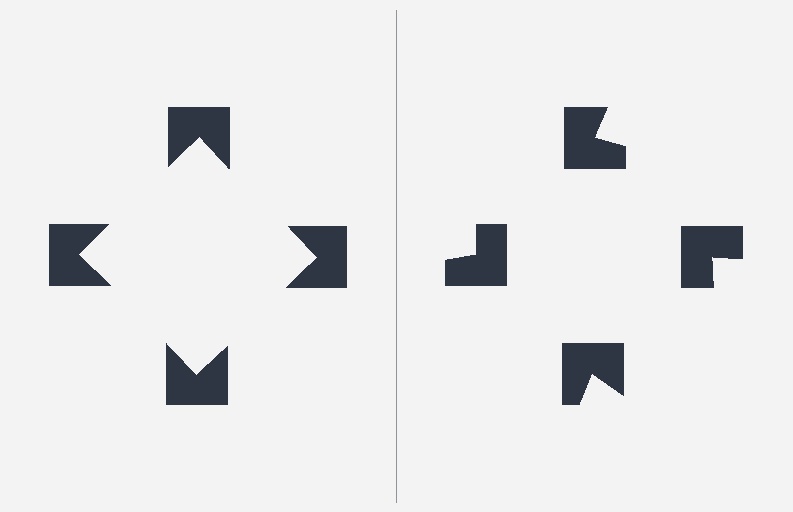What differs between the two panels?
The notched squares are positioned identically on both sides; only the wedge orientations differ. On the left they align to a square; on the right they are misaligned.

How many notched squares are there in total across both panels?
8 — 4 on each side.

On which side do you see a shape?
An illusory square appears on the left side. On the right side the wedge cuts are rotated, so no coherent shape forms.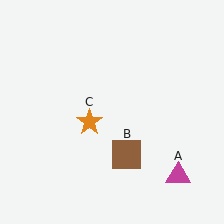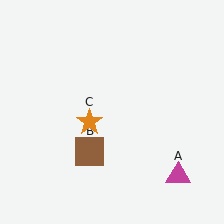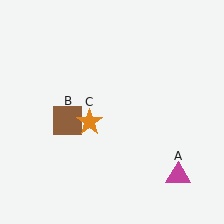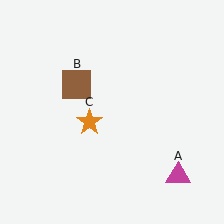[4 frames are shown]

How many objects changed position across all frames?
1 object changed position: brown square (object B).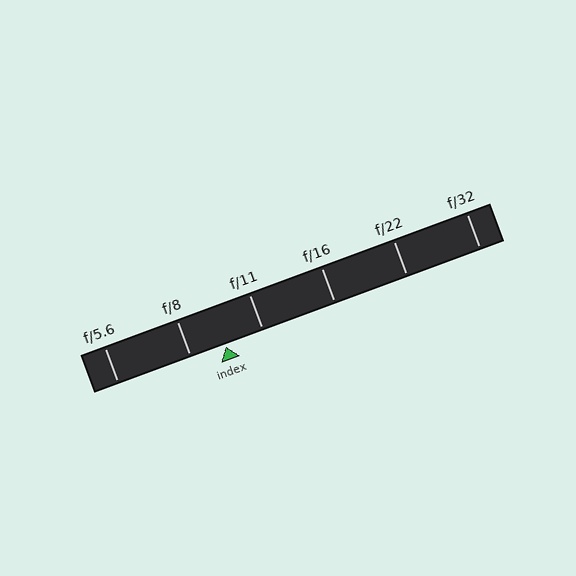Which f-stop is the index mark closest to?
The index mark is closest to f/8.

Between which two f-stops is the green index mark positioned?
The index mark is between f/8 and f/11.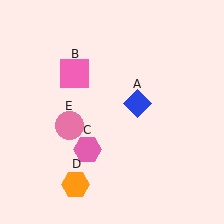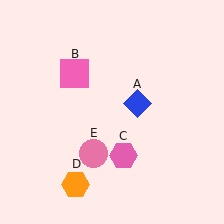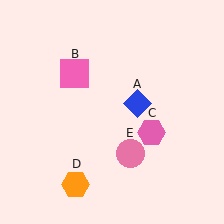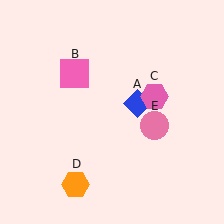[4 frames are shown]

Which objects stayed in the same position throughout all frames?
Blue diamond (object A) and pink square (object B) and orange hexagon (object D) remained stationary.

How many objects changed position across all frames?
2 objects changed position: pink hexagon (object C), pink circle (object E).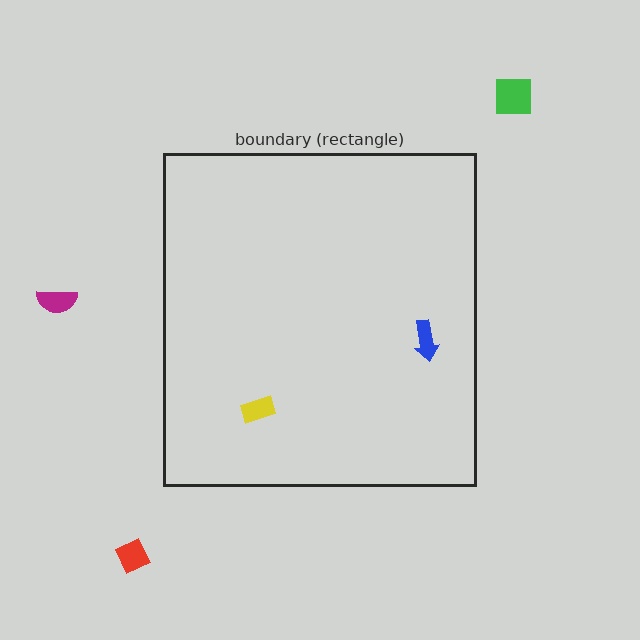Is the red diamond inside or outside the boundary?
Outside.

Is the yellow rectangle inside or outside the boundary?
Inside.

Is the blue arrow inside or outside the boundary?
Inside.